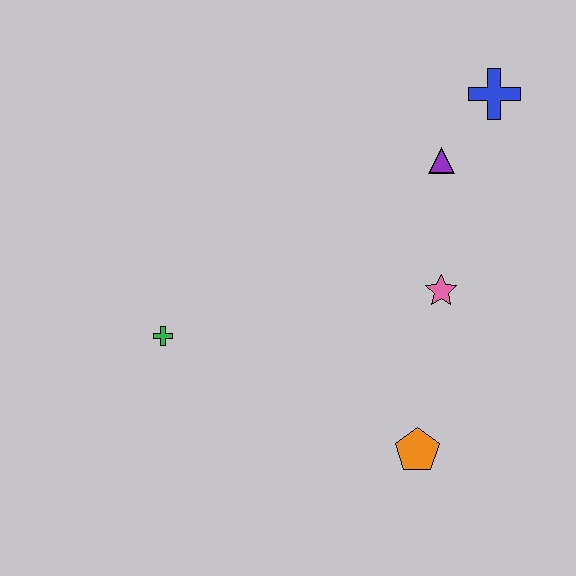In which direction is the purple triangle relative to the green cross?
The purple triangle is to the right of the green cross.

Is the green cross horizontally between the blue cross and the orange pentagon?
No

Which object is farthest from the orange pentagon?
The blue cross is farthest from the orange pentagon.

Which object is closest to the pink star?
The purple triangle is closest to the pink star.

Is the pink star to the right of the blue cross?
No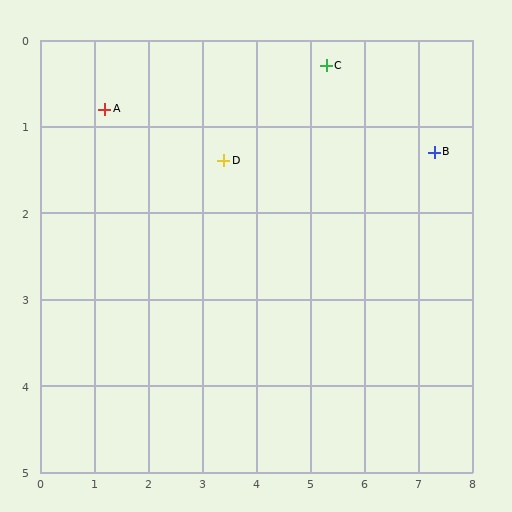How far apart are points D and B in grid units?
Points D and B are about 3.9 grid units apart.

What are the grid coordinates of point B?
Point B is at approximately (7.3, 1.3).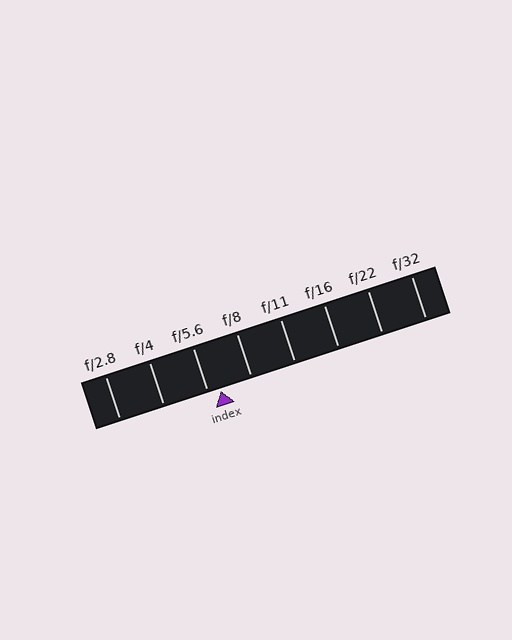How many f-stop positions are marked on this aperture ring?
There are 8 f-stop positions marked.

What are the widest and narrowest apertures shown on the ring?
The widest aperture shown is f/2.8 and the narrowest is f/32.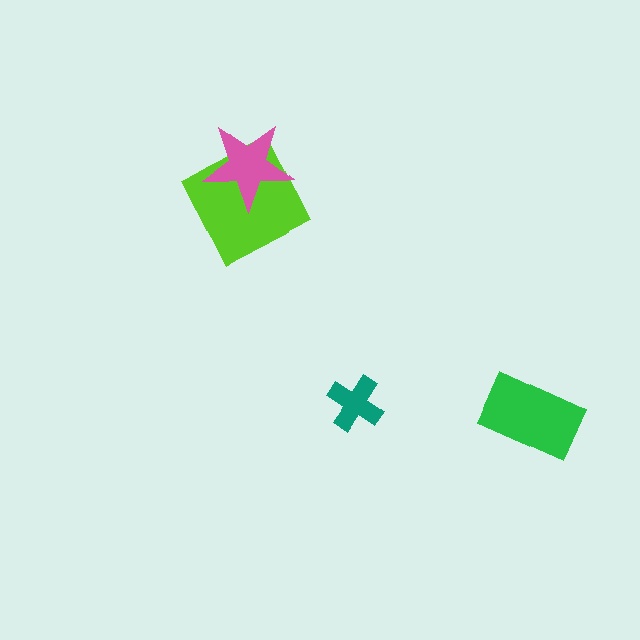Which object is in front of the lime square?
The pink star is in front of the lime square.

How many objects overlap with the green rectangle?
0 objects overlap with the green rectangle.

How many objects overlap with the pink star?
1 object overlaps with the pink star.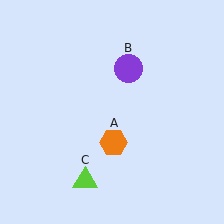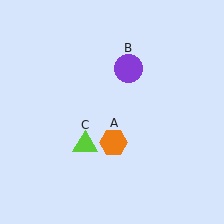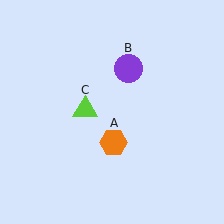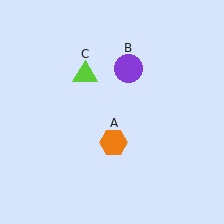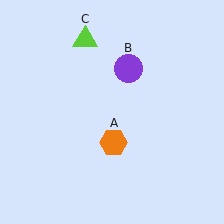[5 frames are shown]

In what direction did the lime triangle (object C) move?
The lime triangle (object C) moved up.